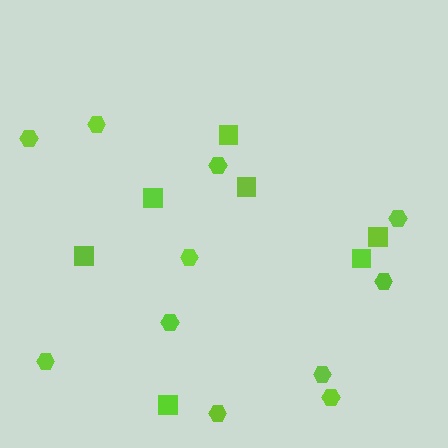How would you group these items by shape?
There are 2 groups: one group of hexagons (11) and one group of squares (7).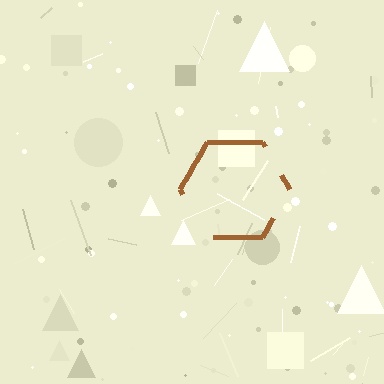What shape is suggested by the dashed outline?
The dashed outline suggests a hexagon.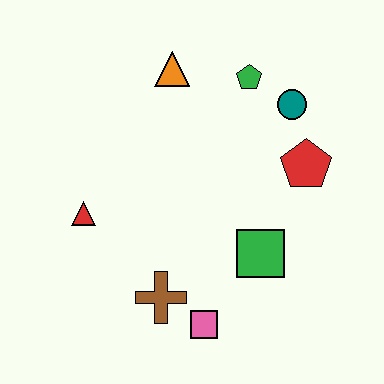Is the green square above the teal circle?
No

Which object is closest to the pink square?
The brown cross is closest to the pink square.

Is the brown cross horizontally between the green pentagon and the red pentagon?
No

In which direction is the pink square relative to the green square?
The pink square is below the green square.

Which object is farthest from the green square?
The orange triangle is farthest from the green square.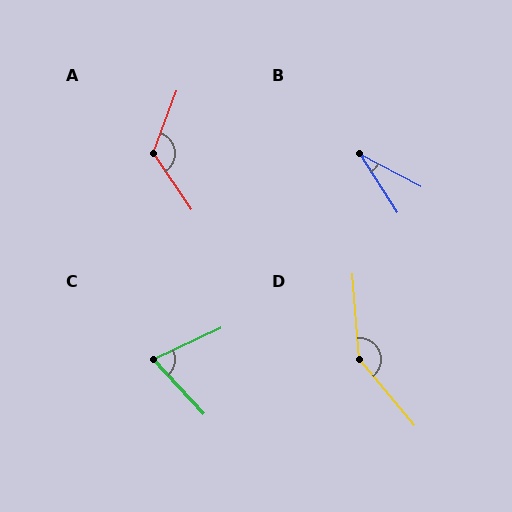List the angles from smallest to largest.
B (30°), C (72°), A (126°), D (144°).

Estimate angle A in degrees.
Approximately 126 degrees.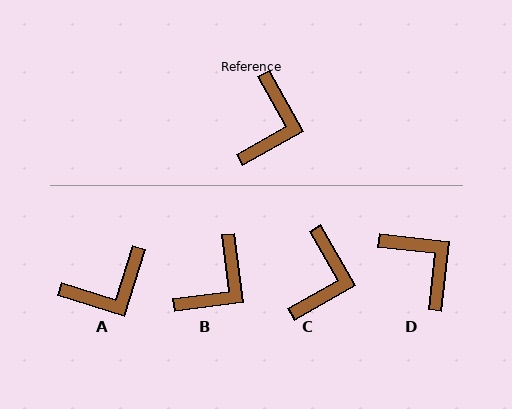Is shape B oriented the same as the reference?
No, it is off by about 22 degrees.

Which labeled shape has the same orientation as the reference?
C.